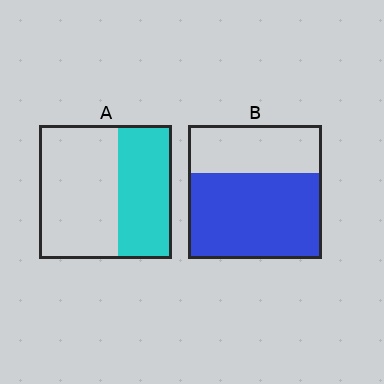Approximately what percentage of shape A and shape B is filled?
A is approximately 40% and B is approximately 65%.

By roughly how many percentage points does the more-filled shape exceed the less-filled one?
By roughly 25 percentage points (B over A).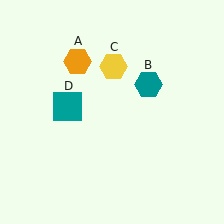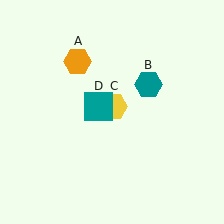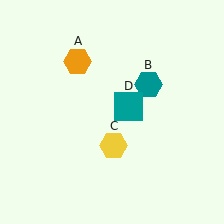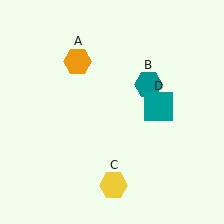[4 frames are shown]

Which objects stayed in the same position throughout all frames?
Orange hexagon (object A) and teal hexagon (object B) remained stationary.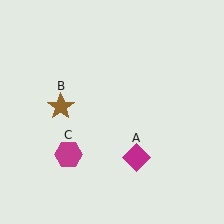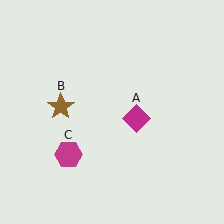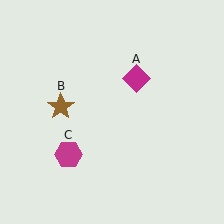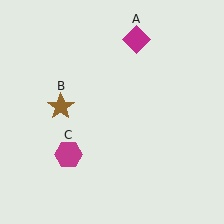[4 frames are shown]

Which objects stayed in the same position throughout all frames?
Brown star (object B) and magenta hexagon (object C) remained stationary.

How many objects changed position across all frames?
1 object changed position: magenta diamond (object A).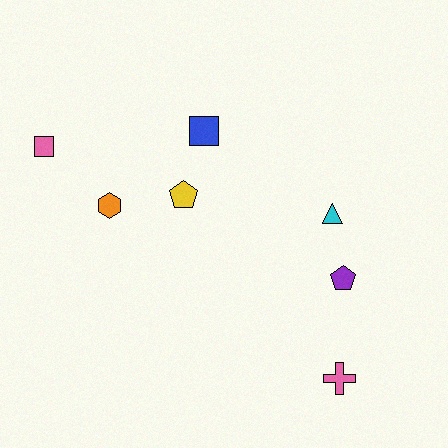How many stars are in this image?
There are no stars.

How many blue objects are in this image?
There is 1 blue object.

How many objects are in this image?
There are 7 objects.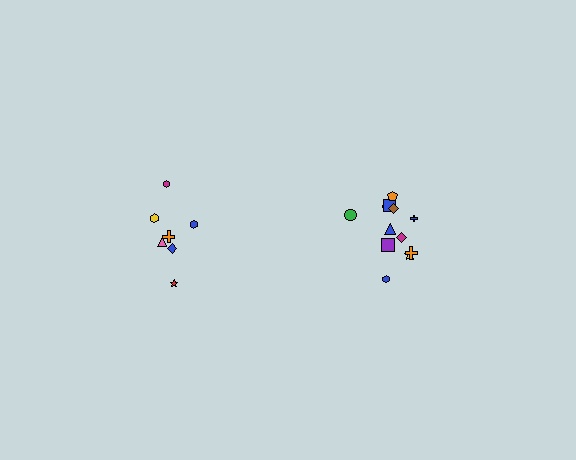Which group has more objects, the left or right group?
The right group.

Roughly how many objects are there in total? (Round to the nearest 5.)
Roughly 20 objects in total.